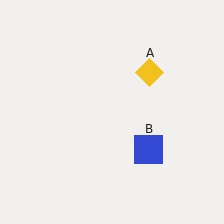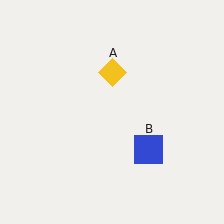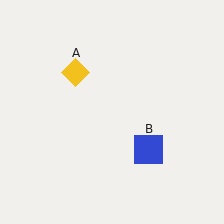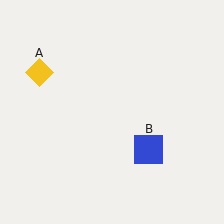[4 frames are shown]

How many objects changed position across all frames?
1 object changed position: yellow diamond (object A).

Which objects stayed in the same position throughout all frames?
Blue square (object B) remained stationary.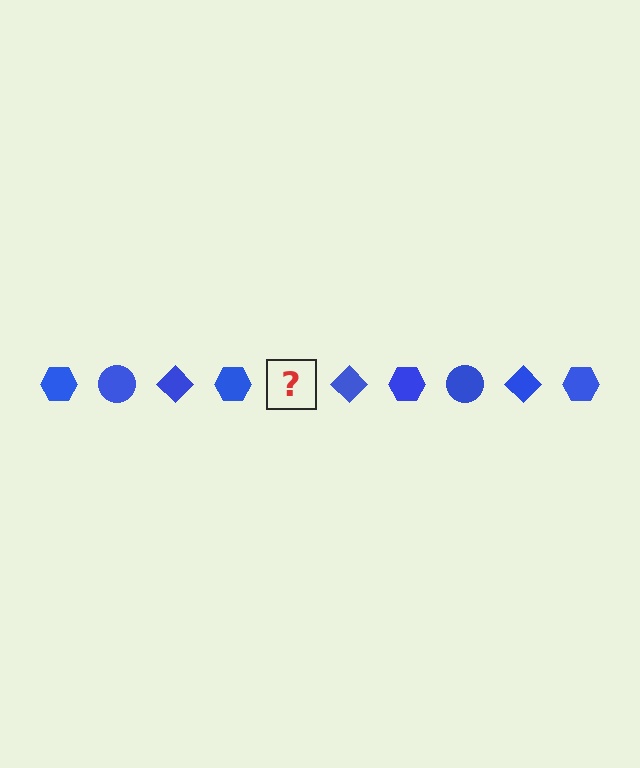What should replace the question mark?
The question mark should be replaced with a blue circle.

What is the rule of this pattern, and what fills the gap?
The rule is that the pattern cycles through hexagon, circle, diamond shapes in blue. The gap should be filled with a blue circle.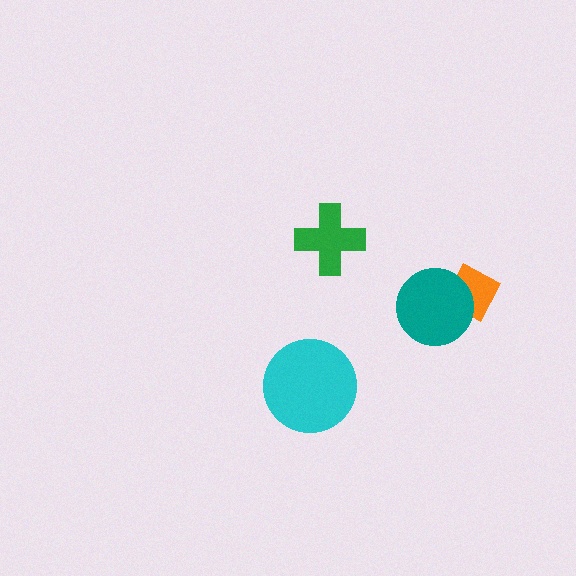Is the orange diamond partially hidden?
Yes, it is partially covered by another shape.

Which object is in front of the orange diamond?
The teal circle is in front of the orange diamond.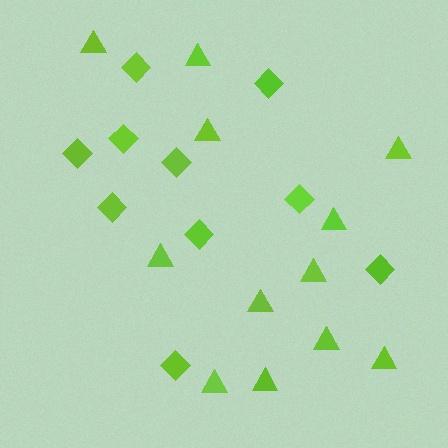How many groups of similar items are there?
There are 2 groups: one group of diamonds (10) and one group of triangles (12).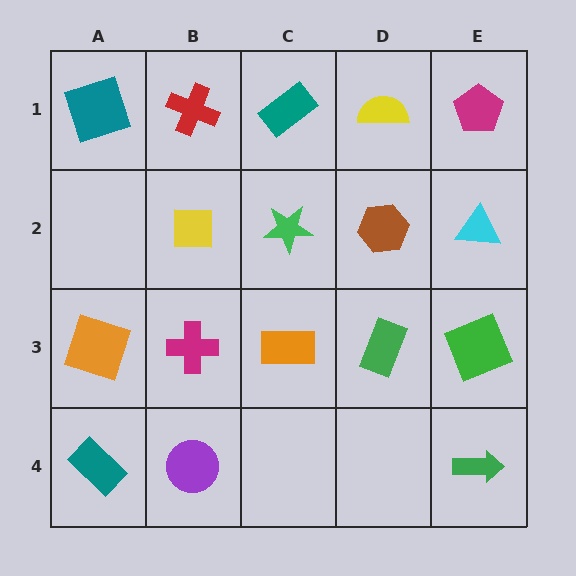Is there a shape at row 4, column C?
No, that cell is empty.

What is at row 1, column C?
A teal rectangle.